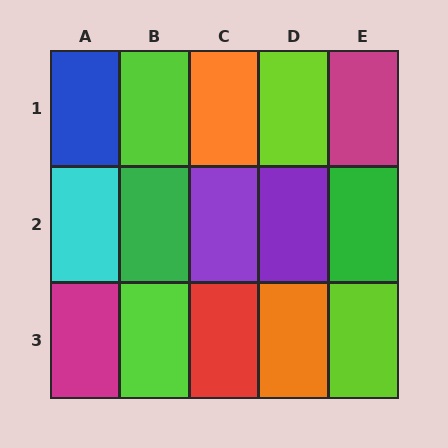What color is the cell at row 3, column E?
Lime.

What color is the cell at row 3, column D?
Orange.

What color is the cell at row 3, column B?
Lime.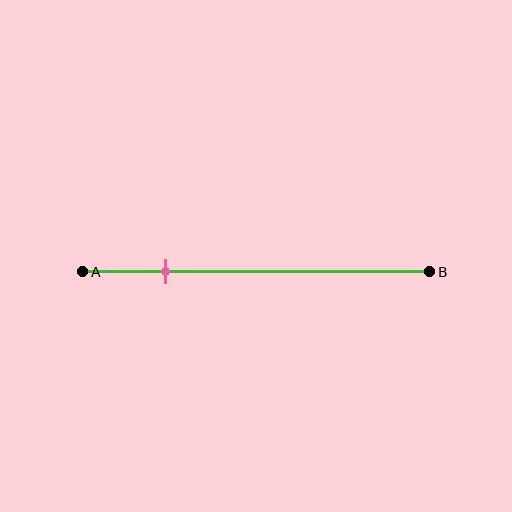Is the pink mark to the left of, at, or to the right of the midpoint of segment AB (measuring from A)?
The pink mark is to the left of the midpoint of segment AB.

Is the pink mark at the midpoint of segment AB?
No, the mark is at about 25% from A, not at the 50% midpoint.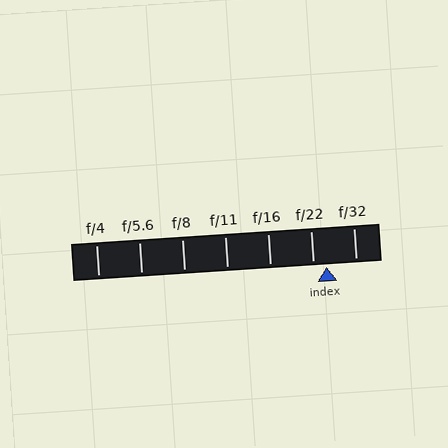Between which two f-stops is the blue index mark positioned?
The index mark is between f/22 and f/32.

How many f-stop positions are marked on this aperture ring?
There are 7 f-stop positions marked.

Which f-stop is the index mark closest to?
The index mark is closest to f/22.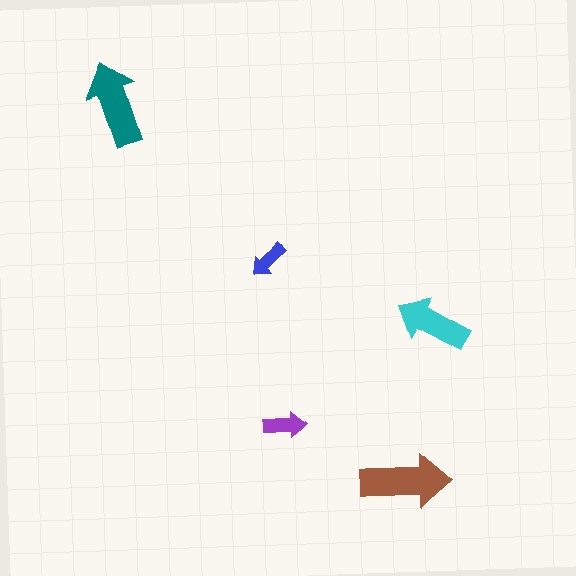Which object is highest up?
The teal arrow is topmost.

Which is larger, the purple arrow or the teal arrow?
The teal one.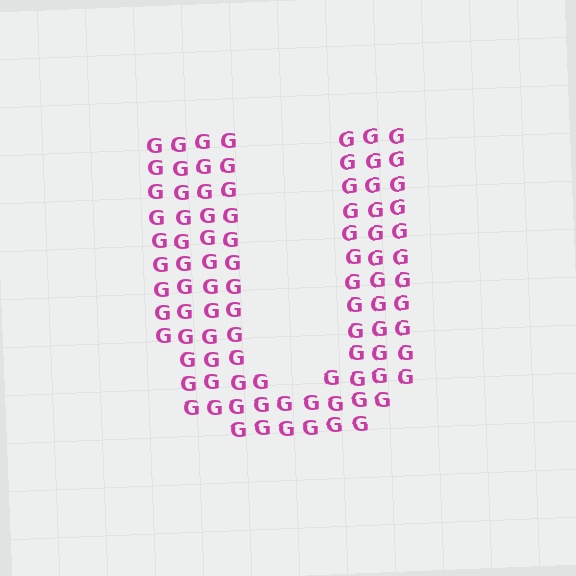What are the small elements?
The small elements are letter G's.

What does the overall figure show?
The overall figure shows the letter U.